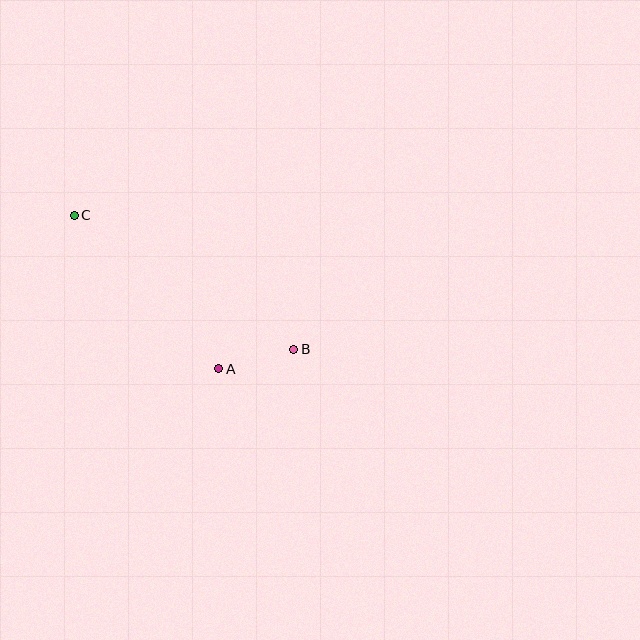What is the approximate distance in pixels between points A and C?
The distance between A and C is approximately 211 pixels.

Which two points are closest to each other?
Points A and B are closest to each other.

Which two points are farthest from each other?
Points B and C are farthest from each other.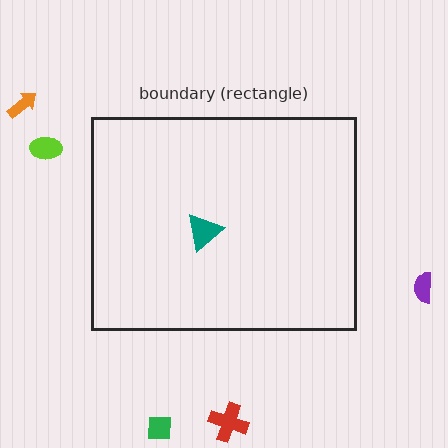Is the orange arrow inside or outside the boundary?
Outside.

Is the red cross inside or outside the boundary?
Outside.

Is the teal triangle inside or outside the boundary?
Inside.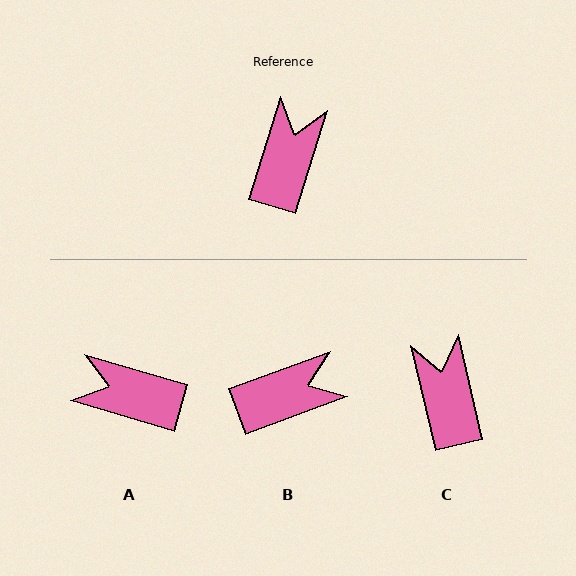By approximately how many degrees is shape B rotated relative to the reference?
Approximately 53 degrees clockwise.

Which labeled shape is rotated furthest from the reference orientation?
A, about 91 degrees away.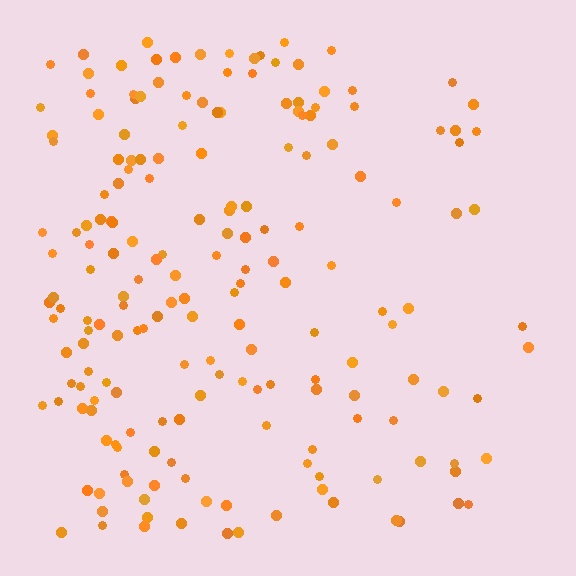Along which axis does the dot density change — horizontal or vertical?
Horizontal.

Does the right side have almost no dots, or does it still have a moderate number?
Still a moderate number, just noticeably fewer than the left.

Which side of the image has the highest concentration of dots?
The left.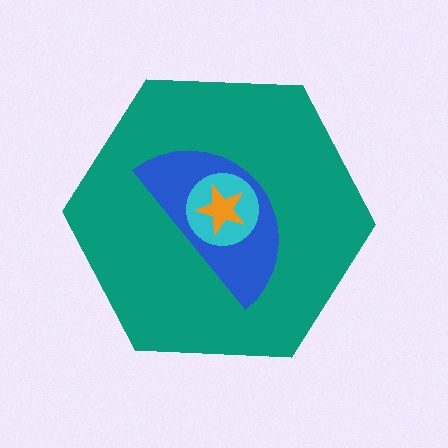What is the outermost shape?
The teal hexagon.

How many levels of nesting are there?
4.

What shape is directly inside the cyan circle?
The orange star.